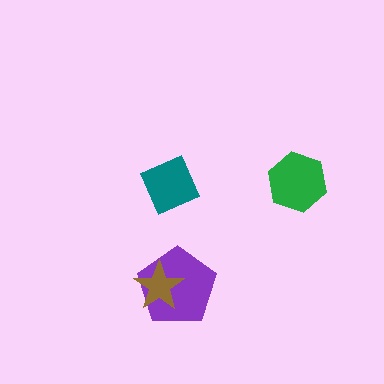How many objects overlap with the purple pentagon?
1 object overlaps with the purple pentagon.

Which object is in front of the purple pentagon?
The brown star is in front of the purple pentagon.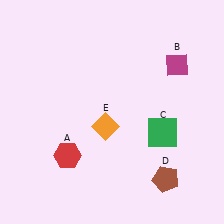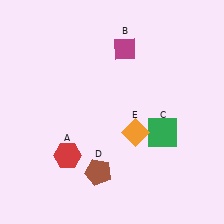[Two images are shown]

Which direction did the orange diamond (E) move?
The orange diamond (E) moved right.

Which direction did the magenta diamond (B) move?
The magenta diamond (B) moved left.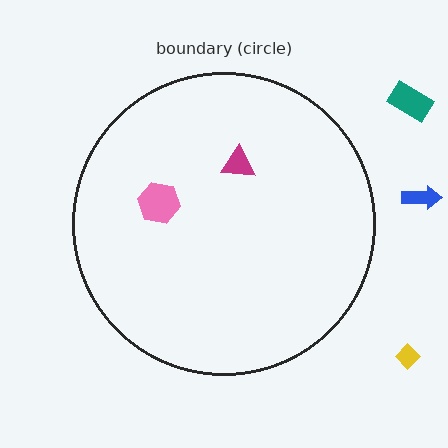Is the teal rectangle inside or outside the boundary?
Outside.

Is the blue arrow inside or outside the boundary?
Outside.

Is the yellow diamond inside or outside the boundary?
Outside.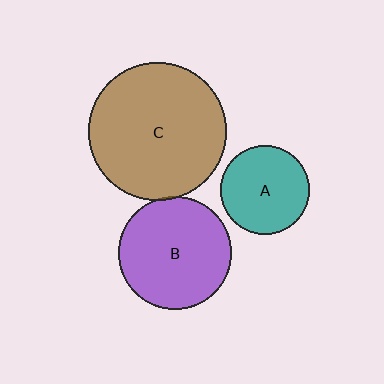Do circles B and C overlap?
Yes.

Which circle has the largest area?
Circle C (brown).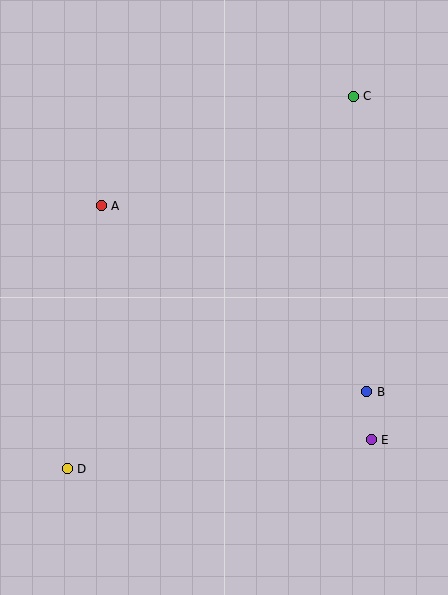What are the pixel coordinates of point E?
Point E is at (371, 440).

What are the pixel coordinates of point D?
Point D is at (67, 469).